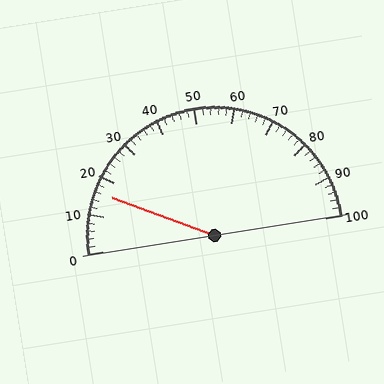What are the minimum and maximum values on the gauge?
The gauge ranges from 0 to 100.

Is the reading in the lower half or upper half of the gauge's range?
The reading is in the lower half of the range (0 to 100).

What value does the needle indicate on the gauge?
The needle indicates approximately 16.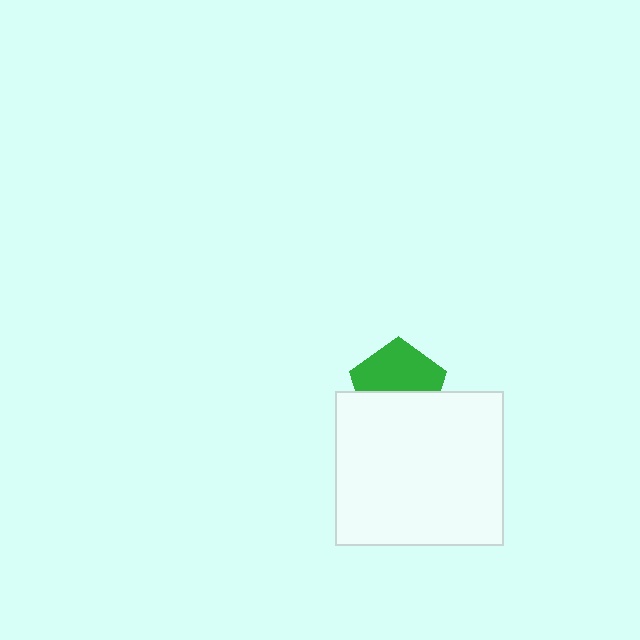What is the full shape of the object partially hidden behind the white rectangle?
The partially hidden object is a green pentagon.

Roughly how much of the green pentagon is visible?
About half of it is visible (roughly 56%).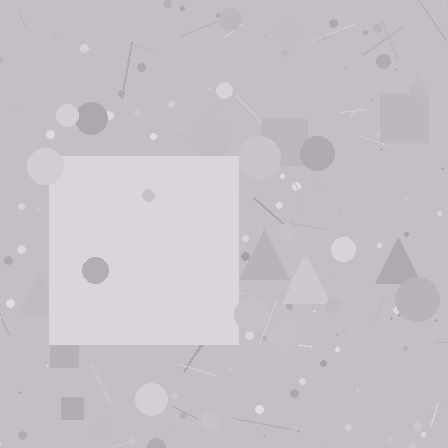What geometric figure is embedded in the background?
A square is embedded in the background.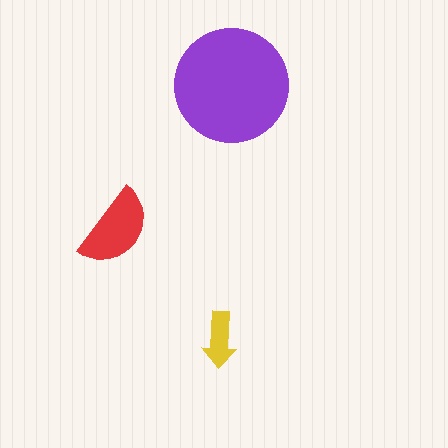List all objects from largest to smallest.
The purple circle, the red semicircle, the yellow arrow.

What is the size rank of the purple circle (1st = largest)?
1st.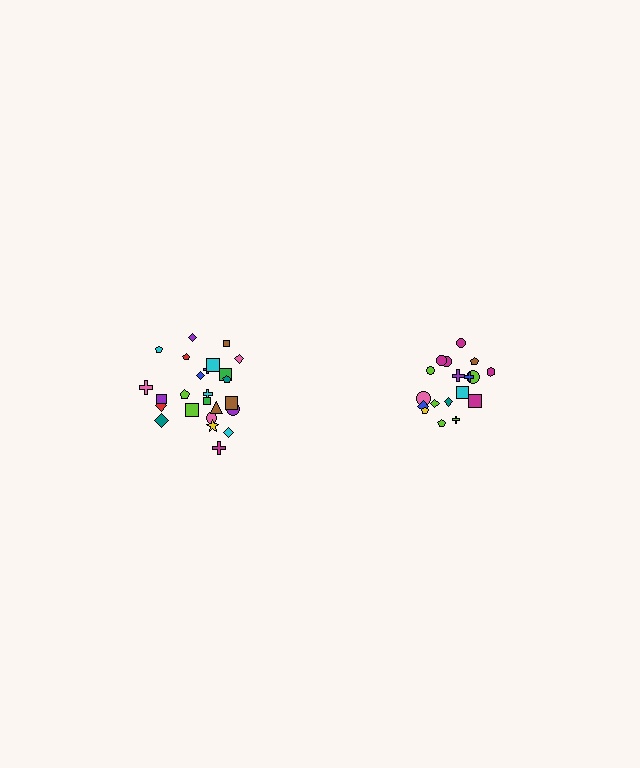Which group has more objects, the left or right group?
The left group.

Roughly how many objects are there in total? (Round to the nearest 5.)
Roughly 45 objects in total.